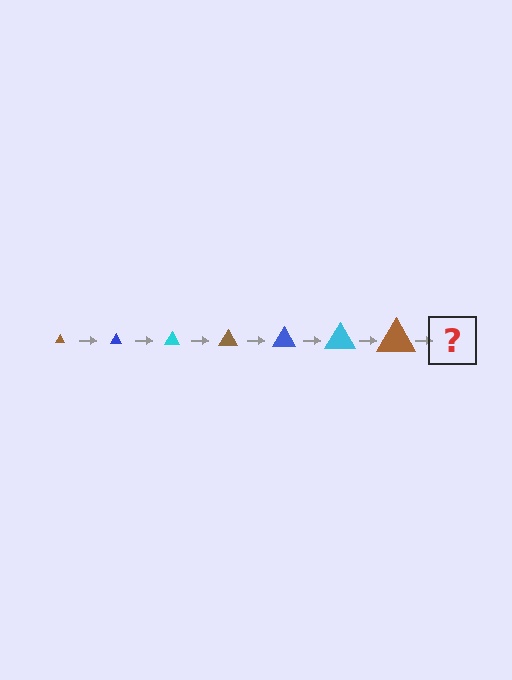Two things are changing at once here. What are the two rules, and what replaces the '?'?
The two rules are that the triangle grows larger each step and the color cycles through brown, blue, and cyan. The '?' should be a blue triangle, larger than the previous one.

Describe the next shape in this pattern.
It should be a blue triangle, larger than the previous one.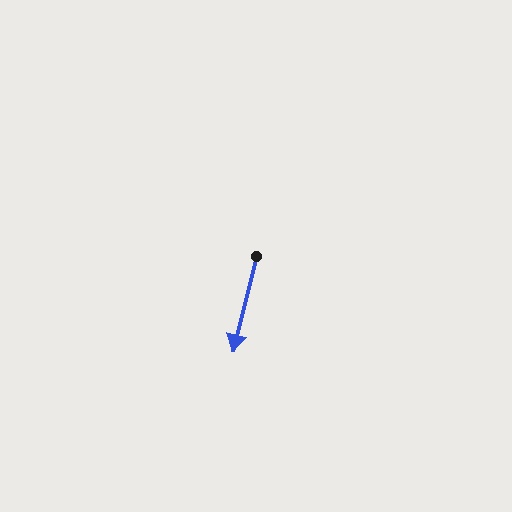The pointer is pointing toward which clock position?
Roughly 6 o'clock.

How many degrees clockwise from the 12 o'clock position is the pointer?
Approximately 194 degrees.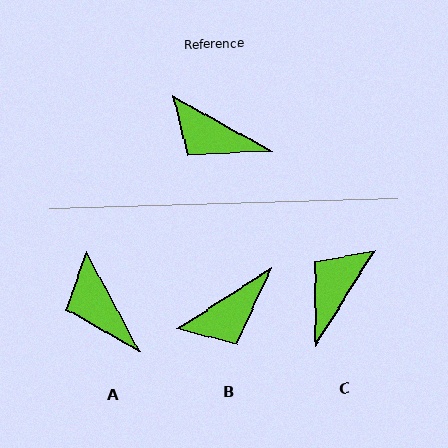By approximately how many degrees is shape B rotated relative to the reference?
Approximately 62 degrees counter-clockwise.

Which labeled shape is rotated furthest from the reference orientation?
C, about 93 degrees away.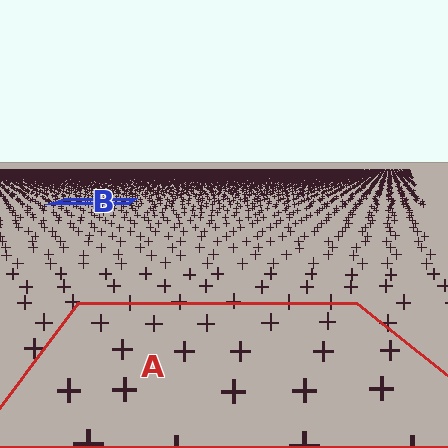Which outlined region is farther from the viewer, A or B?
Region B is farther from the viewer — the texture elements inside it appear smaller and more densely packed.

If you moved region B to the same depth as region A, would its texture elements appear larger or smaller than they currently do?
They would appear larger. At a closer depth, the same texture elements are projected at a bigger on-screen size.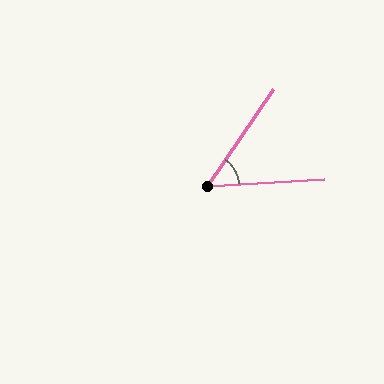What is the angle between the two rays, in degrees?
Approximately 52 degrees.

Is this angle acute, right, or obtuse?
It is acute.